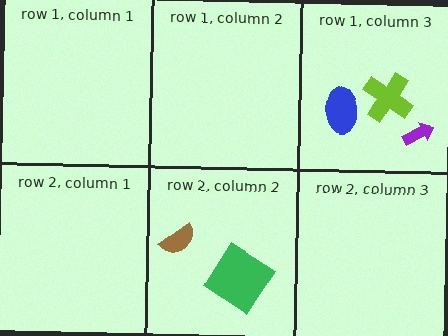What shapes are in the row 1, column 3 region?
The blue ellipse, the lime cross, the purple arrow.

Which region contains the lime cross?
The row 1, column 3 region.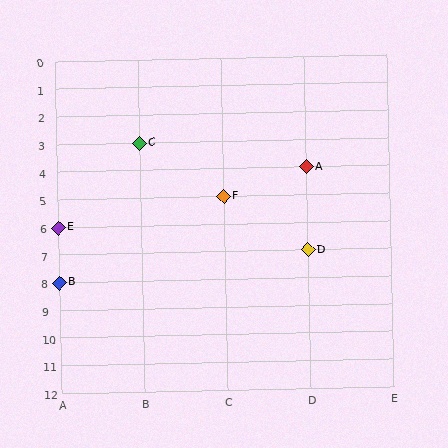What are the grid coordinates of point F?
Point F is at grid coordinates (C, 5).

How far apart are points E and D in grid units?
Points E and D are 3 columns and 1 row apart (about 3.2 grid units diagonally).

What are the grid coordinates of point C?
Point C is at grid coordinates (B, 3).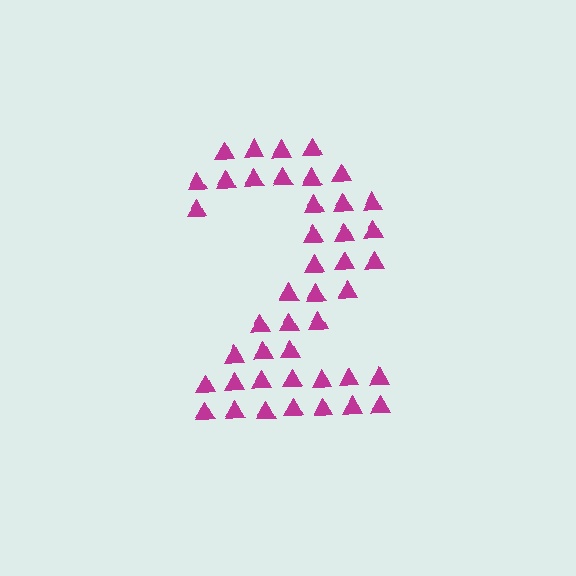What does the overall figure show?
The overall figure shows the digit 2.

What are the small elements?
The small elements are triangles.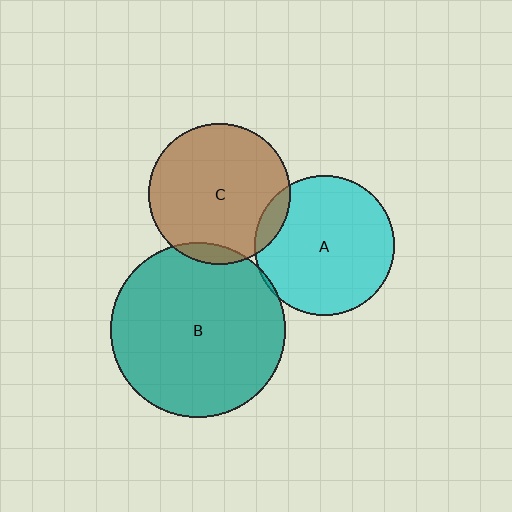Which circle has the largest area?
Circle B (teal).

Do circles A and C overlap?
Yes.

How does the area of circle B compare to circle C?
Approximately 1.5 times.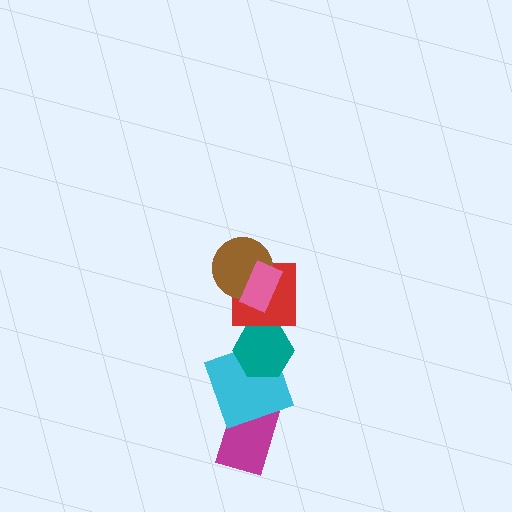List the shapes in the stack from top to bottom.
From top to bottom: the pink rectangle, the brown circle, the red square, the teal hexagon, the cyan square, the magenta rectangle.